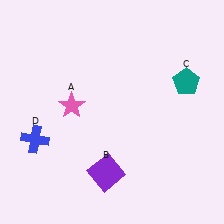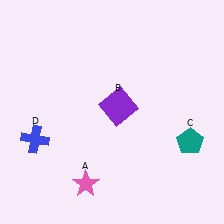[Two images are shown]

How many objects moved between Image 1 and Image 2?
3 objects moved between the two images.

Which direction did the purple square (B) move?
The purple square (B) moved up.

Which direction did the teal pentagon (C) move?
The teal pentagon (C) moved down.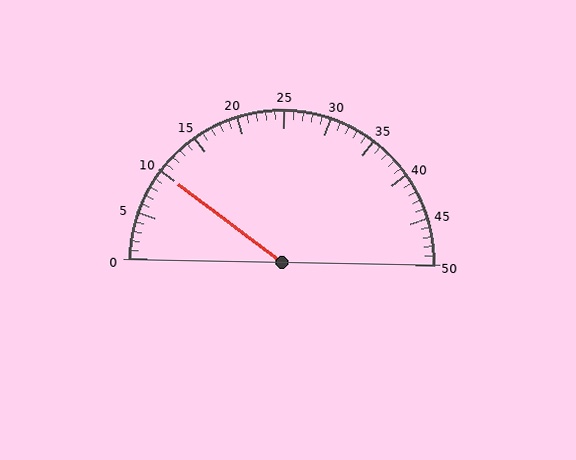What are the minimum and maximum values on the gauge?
The gauge ranges from 0 to 50.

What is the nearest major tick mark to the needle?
The nearest major tick mark is 10.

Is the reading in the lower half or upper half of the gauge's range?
The reading is in the lower half of the range (0 to 50).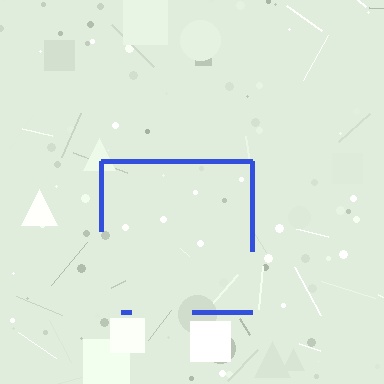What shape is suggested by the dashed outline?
The dashed outline suggests a square.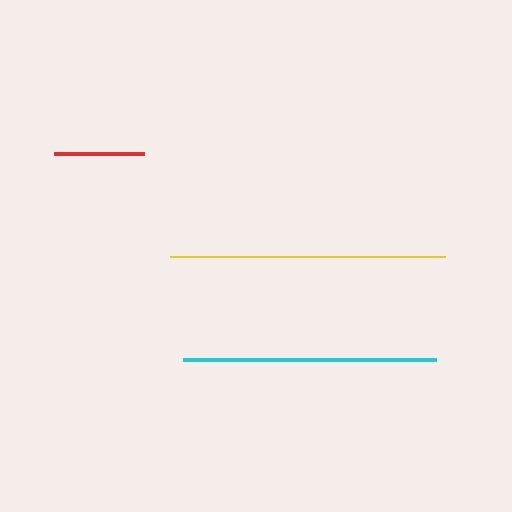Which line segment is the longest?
The yellow line is the longest at approximately 276 pixels.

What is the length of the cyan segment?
The cyan segment is approximately 253 pixels long.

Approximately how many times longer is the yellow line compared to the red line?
The yellow line is approximately 3.1 times the length of the red line.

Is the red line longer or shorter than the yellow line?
The yellow line is longer than the red line.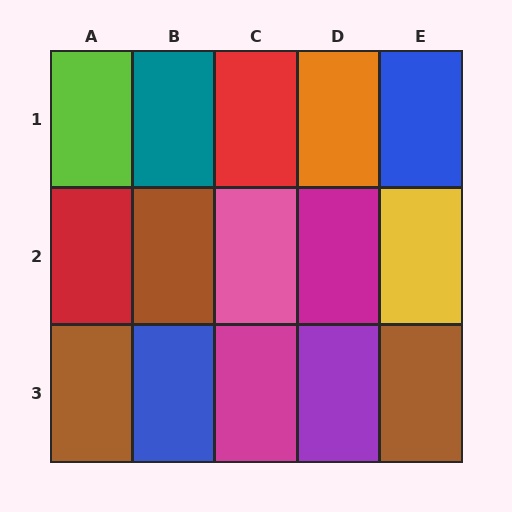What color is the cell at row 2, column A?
Red.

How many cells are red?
2 cells are red.